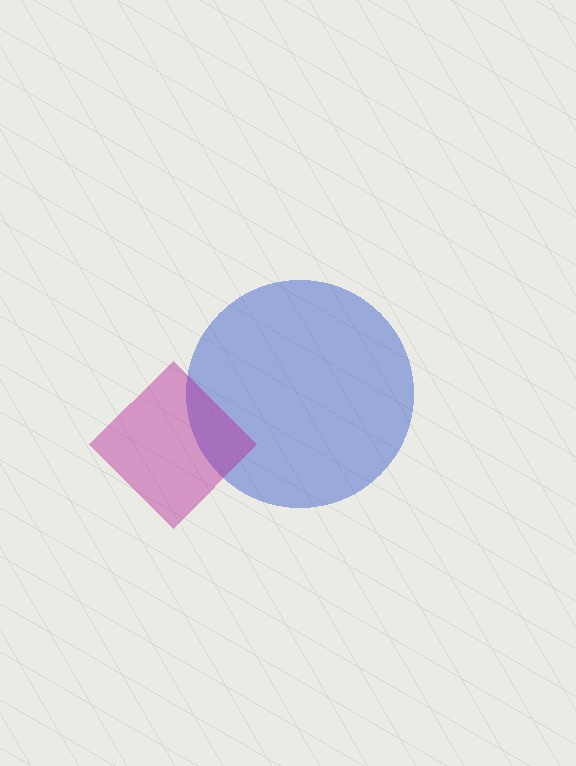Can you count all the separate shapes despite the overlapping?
Yes, there are 2 separate shapes.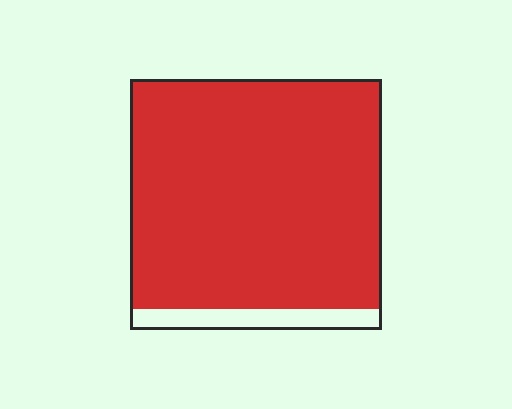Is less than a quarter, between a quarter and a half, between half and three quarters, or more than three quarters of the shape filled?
More than three quarters.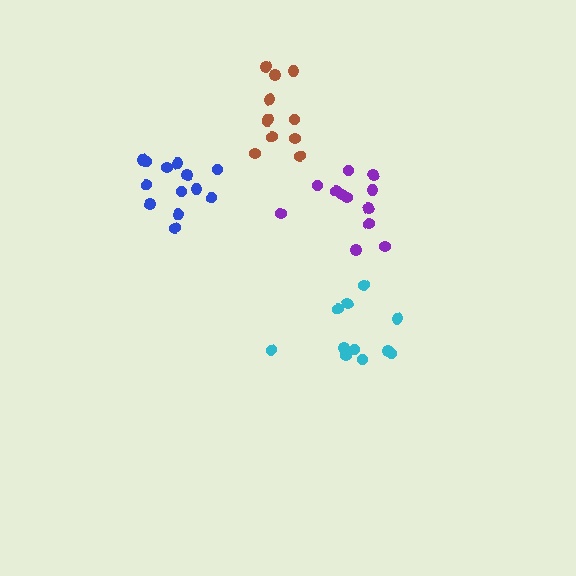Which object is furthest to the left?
The blue cluster is leftmost.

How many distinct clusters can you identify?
There are 4 distinct clusters.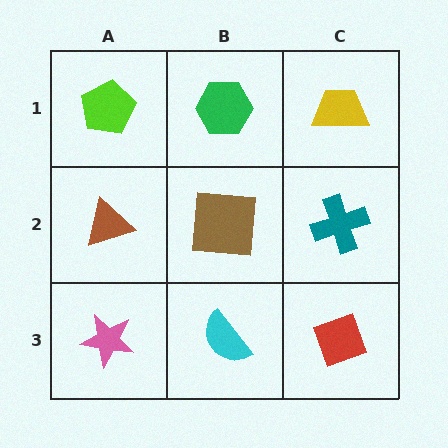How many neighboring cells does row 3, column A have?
2.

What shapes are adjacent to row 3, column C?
A teal cross (row 2, column C), a cyan semicircle (row 3, column B).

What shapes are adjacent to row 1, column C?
A teal cross (row 2, column C), a green hexagon (row 1, column B).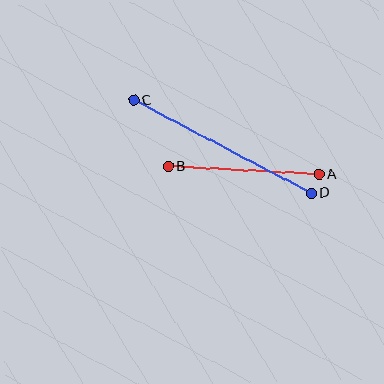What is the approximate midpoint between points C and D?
The midpoint is at approximately (222, 147) pixels.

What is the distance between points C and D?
The distance is approximately 200 pixels.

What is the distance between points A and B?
The distance is approximately 150 pixels.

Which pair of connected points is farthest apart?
Points C and D are farthest apart.